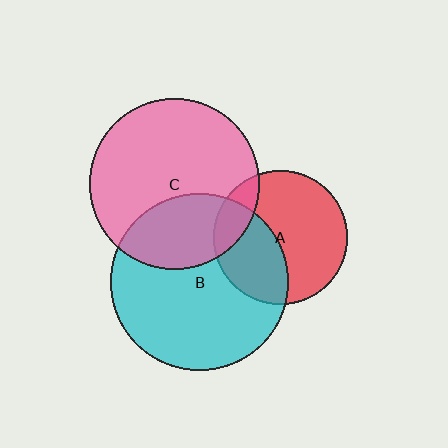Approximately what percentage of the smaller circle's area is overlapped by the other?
Approximately 40%.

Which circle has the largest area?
Circle B (cyan).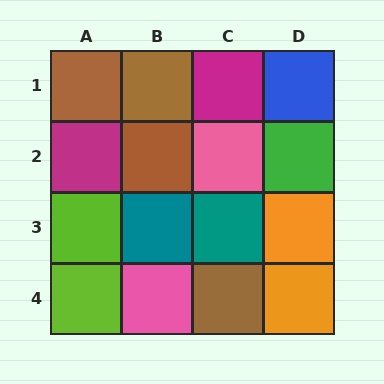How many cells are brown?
4 cells are brown.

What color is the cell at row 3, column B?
Teal.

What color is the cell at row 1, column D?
Blue.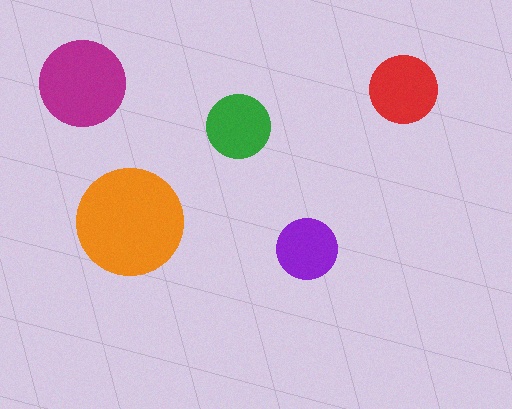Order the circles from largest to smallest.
the orange one, the magenta one, the red one, the green one, the purple one.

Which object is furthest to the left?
The magenta circle is leftmost.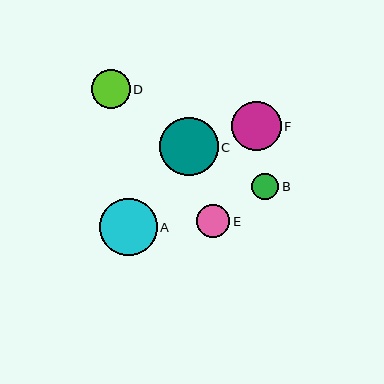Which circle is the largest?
Circle C is the largest with a size of approximately 59 pixels.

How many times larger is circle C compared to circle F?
Circle C is approximately 1.2 times the size of circle F.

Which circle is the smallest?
Circle B is the smallest with a size of approximately 27 pixels.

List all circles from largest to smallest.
From largest to smallest: C, A, F, D, E, B.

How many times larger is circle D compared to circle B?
Circle D is approximately 1.4 times the size of circle B.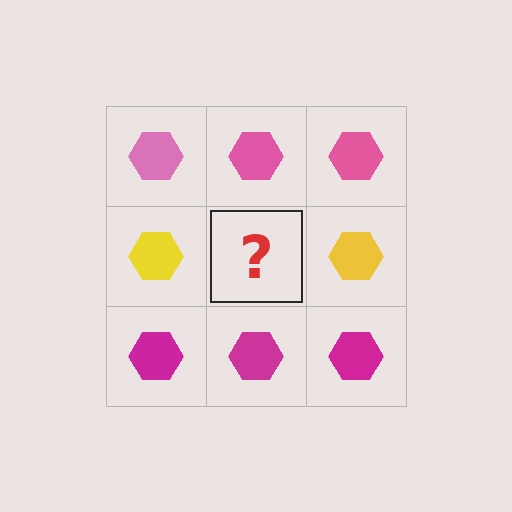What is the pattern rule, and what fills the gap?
The rule is that each row has a consistent color. The gap should be filled with a yellow hexagon.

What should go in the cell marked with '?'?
The missing cell should contain a yellow hexagon.